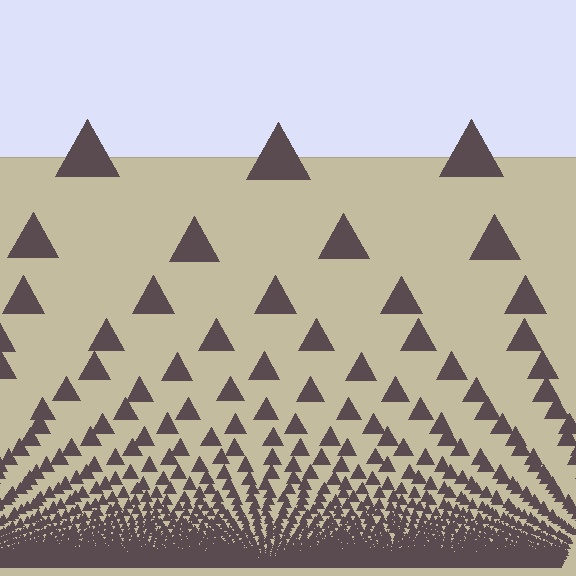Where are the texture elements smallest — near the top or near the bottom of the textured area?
Near the bottom.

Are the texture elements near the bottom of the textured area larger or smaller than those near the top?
Smaller. The gradient is inverted — elements near the bottom are smaller and denser.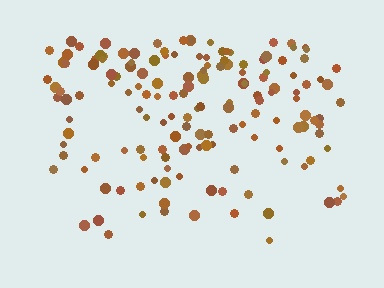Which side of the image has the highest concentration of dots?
The top.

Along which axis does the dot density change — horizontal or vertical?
Vertical.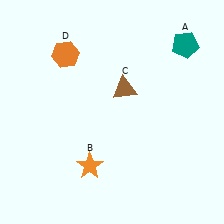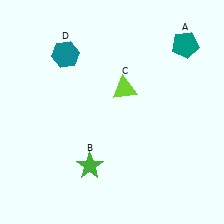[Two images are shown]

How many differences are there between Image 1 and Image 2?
There are 3 differences between the two images.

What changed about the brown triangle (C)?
In Image 1, C is brown. In Image 2, it changed to lime.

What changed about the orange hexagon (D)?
In Image 1, D is orange. In Image 2, it changed to teal.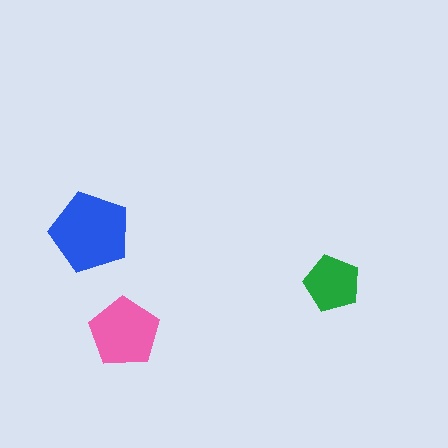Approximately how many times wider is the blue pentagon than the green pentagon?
About 1.5 times wider.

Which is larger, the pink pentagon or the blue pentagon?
The blue one.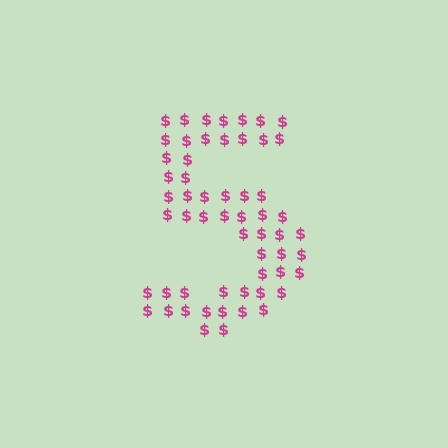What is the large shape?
The large shape is the digit 5.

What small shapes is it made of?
It is made of small dollar signs.